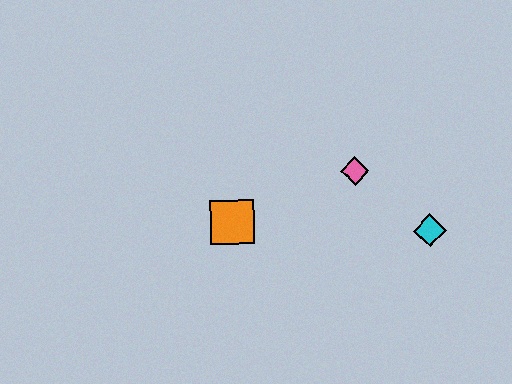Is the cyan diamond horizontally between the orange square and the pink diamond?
No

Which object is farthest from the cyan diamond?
The orange square is farthest from the cyan diamond.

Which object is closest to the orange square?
The pink diamond is closest to the orange square.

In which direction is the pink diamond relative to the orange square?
The pink diamond is to the right of the orange square.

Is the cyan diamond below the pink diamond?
Yes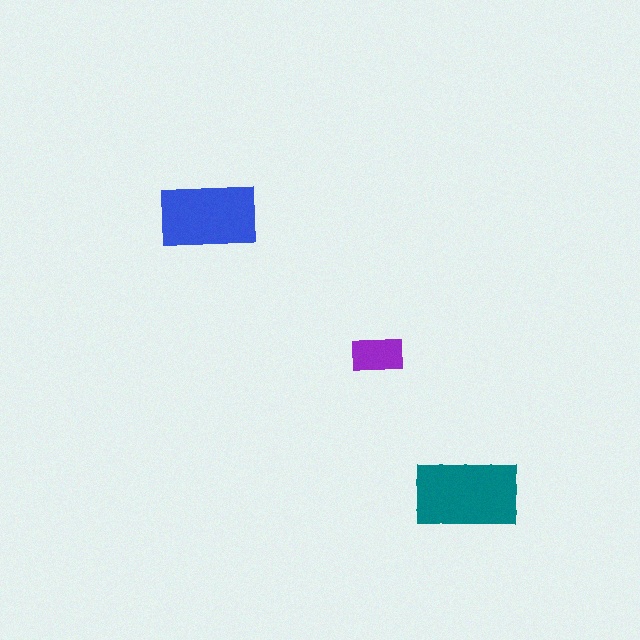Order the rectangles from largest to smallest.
the teal one, the blue one, the purple one.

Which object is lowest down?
The teal rectangle is bottommost.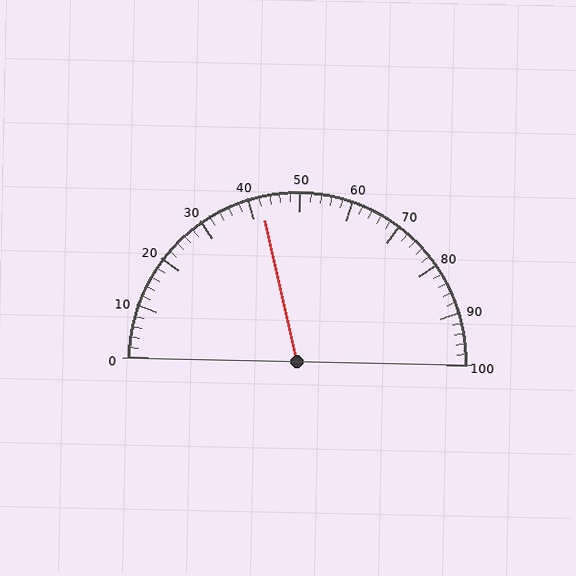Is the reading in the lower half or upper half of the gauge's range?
The reading is in the lower half of the range (0 to 100).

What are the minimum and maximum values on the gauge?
The gauge ranges from 0 to 100.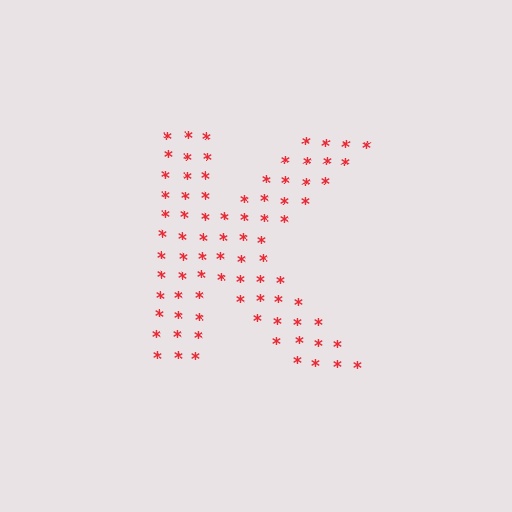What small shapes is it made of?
It is made of small asterisks.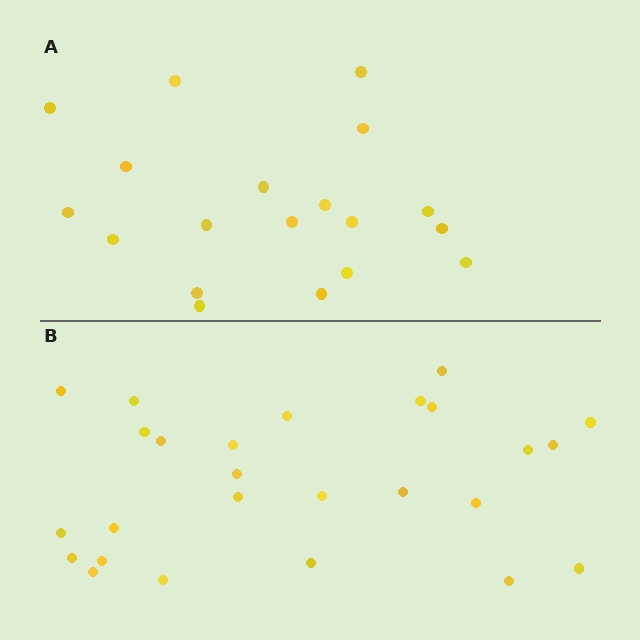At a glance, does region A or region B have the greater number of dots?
Region B (the bottom region) has more dots.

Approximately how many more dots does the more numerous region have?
Region B has roughly 8 or so more dots than region A.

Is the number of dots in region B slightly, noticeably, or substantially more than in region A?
Region B has noticeably more, but not dramatically so. The ratio is roughly 1.4 to 1.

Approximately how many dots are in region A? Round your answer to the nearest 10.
About 20 dots. (The exact count is 19, which rounds to 20.)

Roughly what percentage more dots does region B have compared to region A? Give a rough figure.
About 35% more.